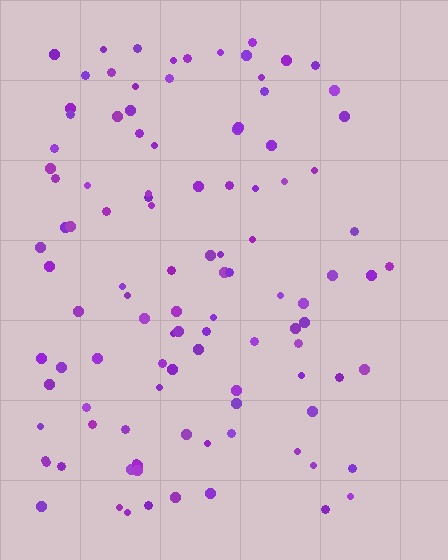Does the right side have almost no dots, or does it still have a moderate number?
Still a moderate number, just noticeably fewer than the left.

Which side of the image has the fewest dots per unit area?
The right.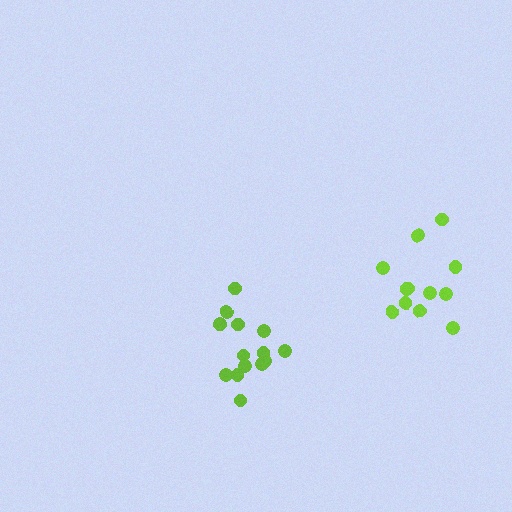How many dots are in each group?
Group 1: 15 dots, Group 2: 12 dots (27 total).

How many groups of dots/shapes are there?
There are 2 groups.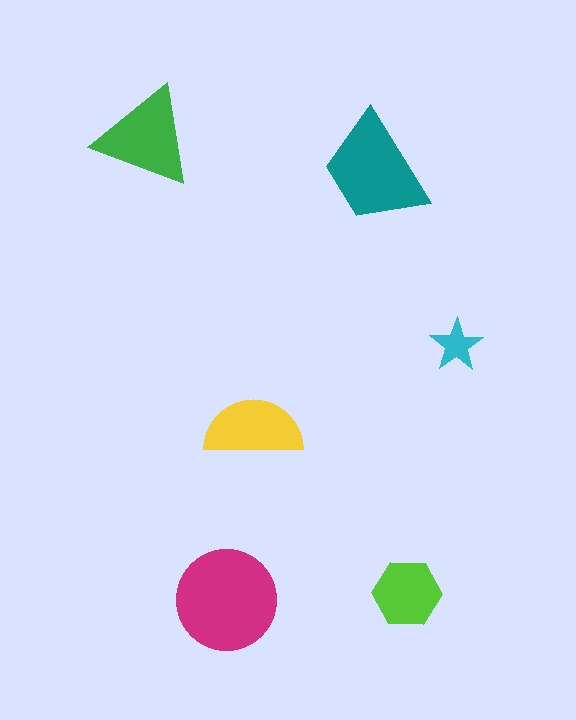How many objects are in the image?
There are 6 objects in the image.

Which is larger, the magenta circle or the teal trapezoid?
The magenta circle.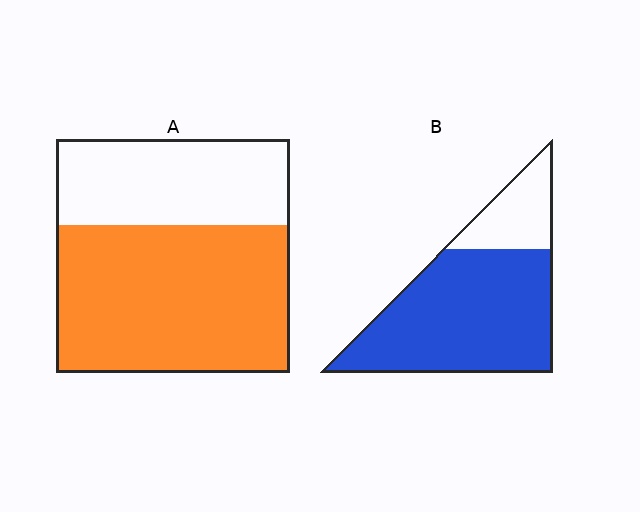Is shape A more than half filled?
Yes.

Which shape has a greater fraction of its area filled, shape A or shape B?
Shape B.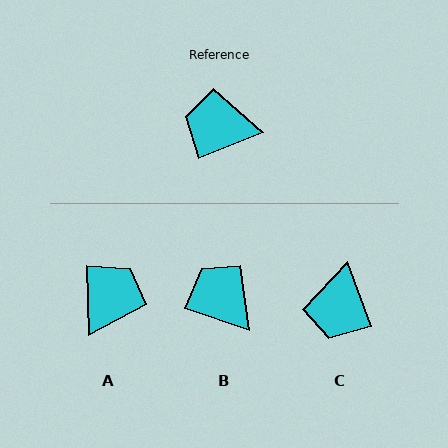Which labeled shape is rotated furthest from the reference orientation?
A, about 111 degrees away.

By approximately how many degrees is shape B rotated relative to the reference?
Approximately 40 degrees clockwise.